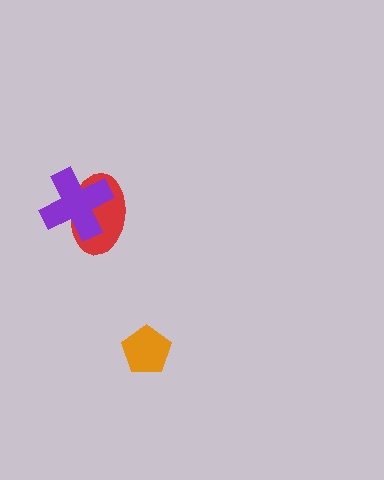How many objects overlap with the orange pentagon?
0 objects overlap with the orange pentagon.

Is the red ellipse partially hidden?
Yes, it is partially covered by another shape.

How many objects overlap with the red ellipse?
1 object overlaps with the red ellipse.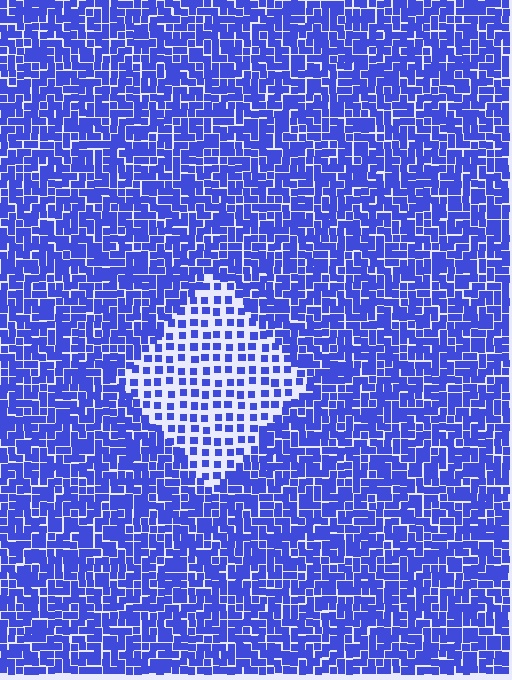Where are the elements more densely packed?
The elements are more densely packed outside the diamond boundary.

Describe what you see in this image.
The image contains small blue elements arranged at two different densities. A diamond-shaped region is visible where the elements are less densely packed than the surrounding area.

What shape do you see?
I see a diamond.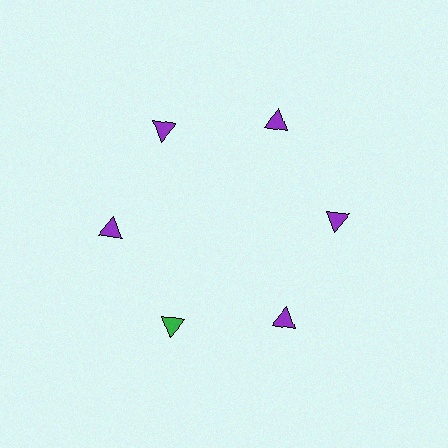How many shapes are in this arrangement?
There are 6 shapes arranged in a ring pattern.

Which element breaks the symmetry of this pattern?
The green triangle at roughly the 7 o'clock position breaks the symmetry. All other shapes are purple triangles.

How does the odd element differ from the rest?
It has a different color: green instead of purple.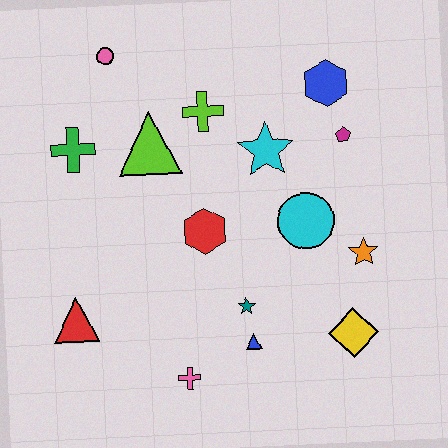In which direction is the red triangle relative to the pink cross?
The red triangle is to the left of the pink cross.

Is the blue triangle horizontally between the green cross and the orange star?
Yes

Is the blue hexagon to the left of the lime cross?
No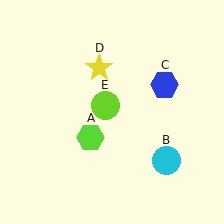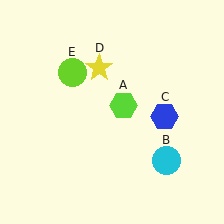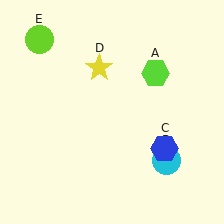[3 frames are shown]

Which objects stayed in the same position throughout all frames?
Cyan circle (object B) and yellow star (object D) remained stationary.